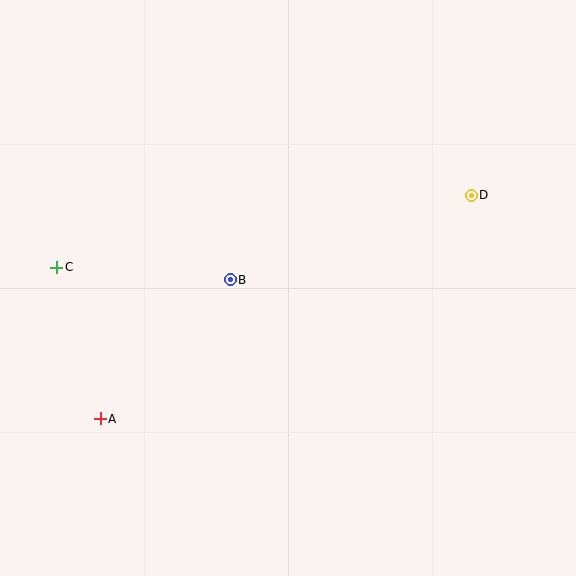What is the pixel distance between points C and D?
The distance between C and D is 421 pixels.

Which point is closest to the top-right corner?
Point D is closest to the top-right corner.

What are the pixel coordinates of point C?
Point C is at (57, 267).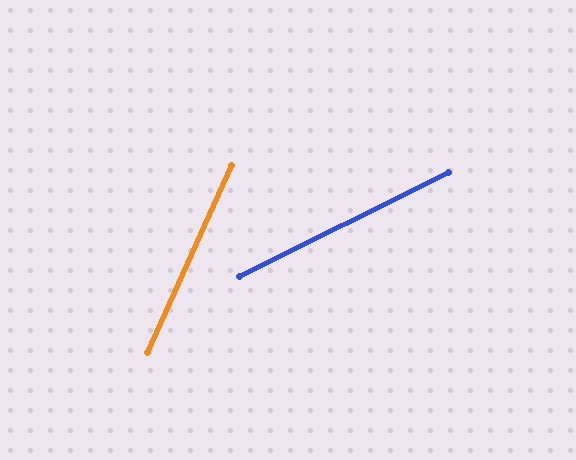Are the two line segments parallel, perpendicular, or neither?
Neither parallel nor perpendicular — they differ by about 39°.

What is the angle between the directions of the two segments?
Approximately 39 degrees.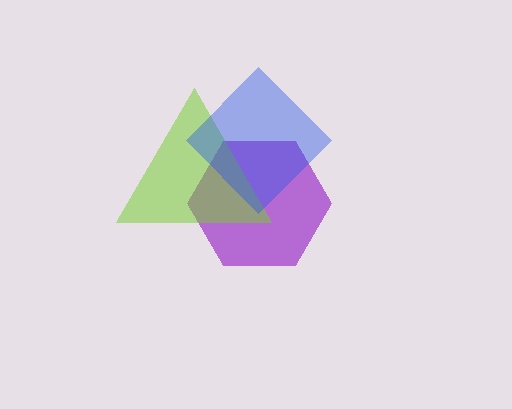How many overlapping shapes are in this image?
There are 3 overlapping shapes in the image.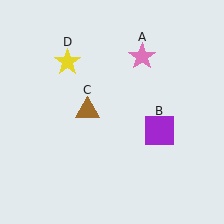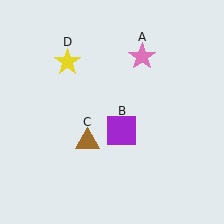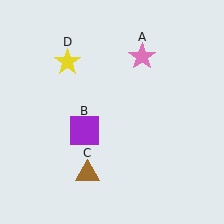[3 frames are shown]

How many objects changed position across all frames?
2 objects changed position: purple square (object B), brown triangle (object C).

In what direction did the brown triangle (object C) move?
The brown triangle (object C) moved down.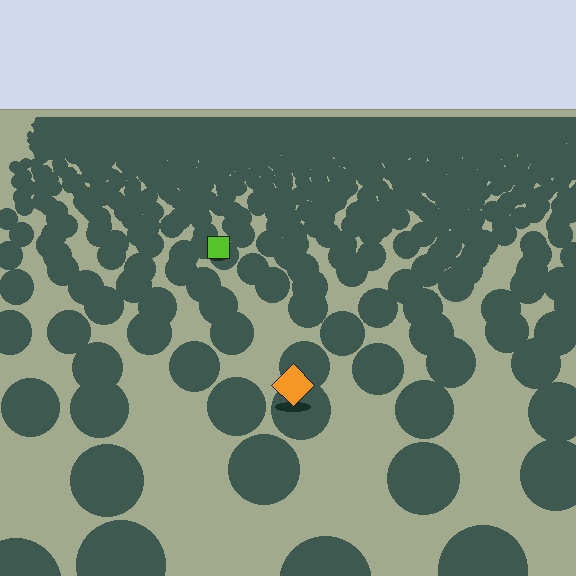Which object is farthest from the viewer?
The lime square is farthest from the viewer. It appears smaller and the ground texture around it is denser.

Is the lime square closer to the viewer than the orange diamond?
No. The orange diamond is closer — you can tell from the texture gradient: the ground texture is coarser near it.